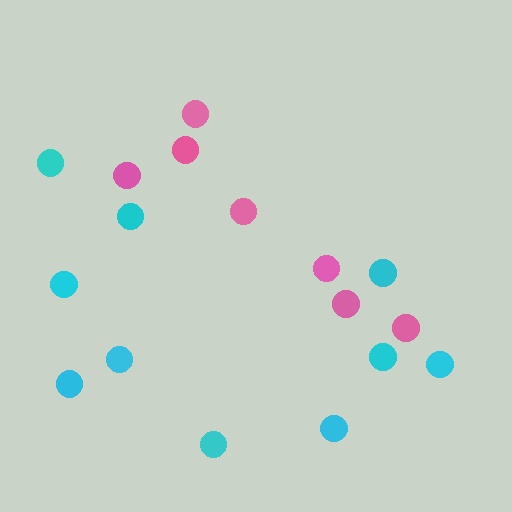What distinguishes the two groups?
There are 2 groups: one group of pink circles (7) and one group of cyan circles (10).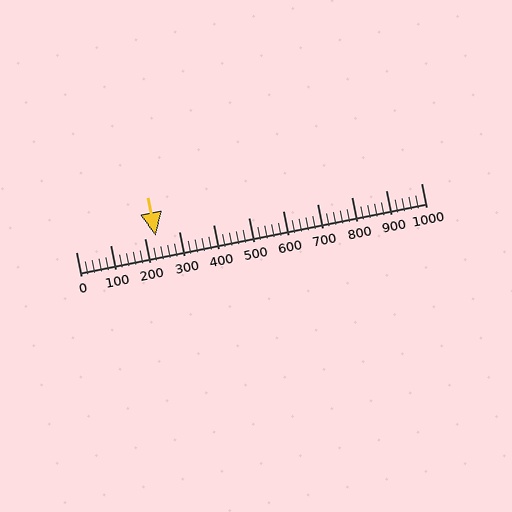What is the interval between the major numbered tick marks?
The major tick marks are spaced 100 units apart.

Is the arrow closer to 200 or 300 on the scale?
The arrow is closer to 200.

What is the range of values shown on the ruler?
The ruler shows values from 0 to 1000.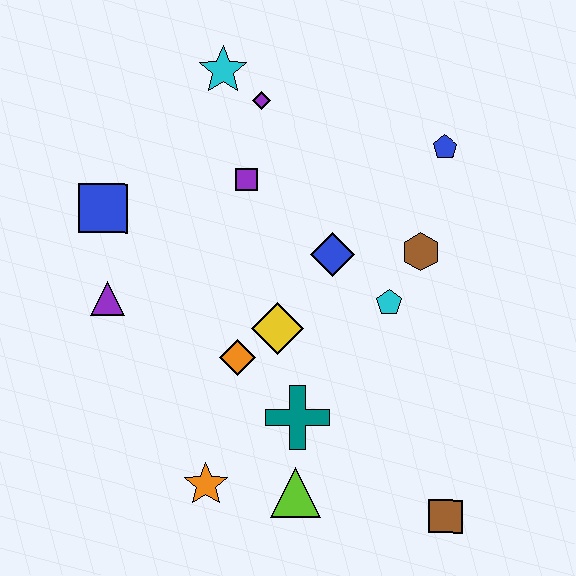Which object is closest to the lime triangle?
The teal cross is closest to the lime triangle.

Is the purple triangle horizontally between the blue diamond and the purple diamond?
No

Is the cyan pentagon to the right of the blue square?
Yes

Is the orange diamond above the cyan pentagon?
No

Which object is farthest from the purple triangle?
The brown square is farthest from the purple triangle.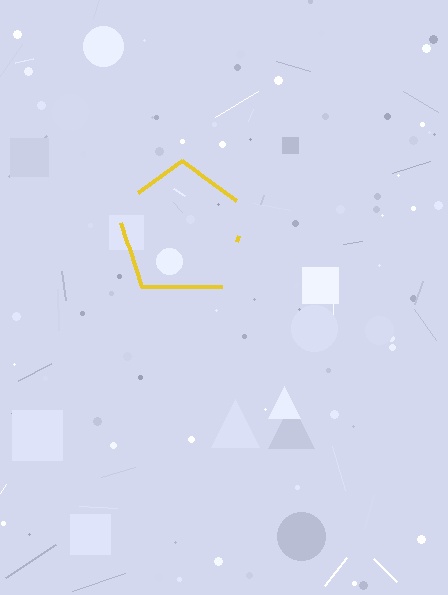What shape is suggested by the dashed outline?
The dashed outline suggests a pentagon.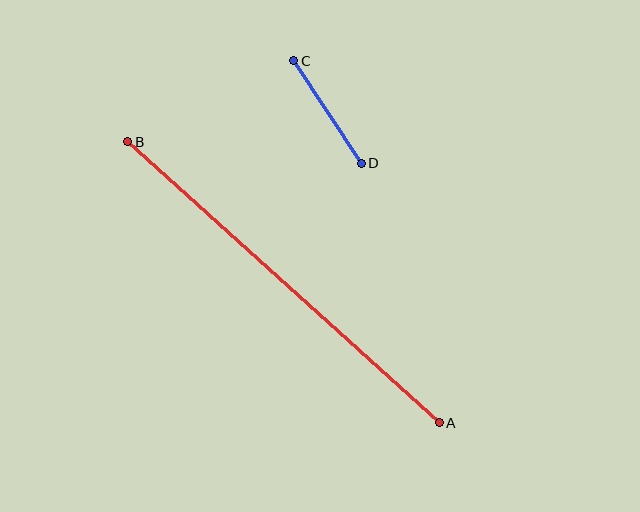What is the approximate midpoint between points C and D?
The midpoint is at approximately (327, 112) pixels.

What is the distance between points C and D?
The distance is approximately 123 pixels.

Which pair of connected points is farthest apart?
Points A and B are farthest apart.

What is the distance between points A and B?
The distance is approximately 420 pixels.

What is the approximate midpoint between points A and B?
The midpoint is at approximately (284, 282) pixels.